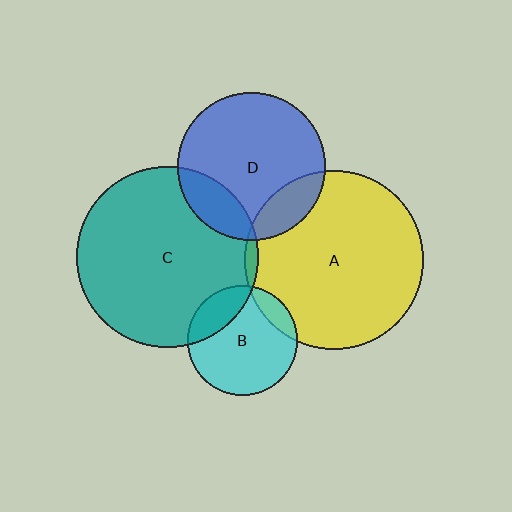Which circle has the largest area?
Circle C (teal).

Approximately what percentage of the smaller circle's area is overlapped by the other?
Approximately 10%.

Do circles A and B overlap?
Yes.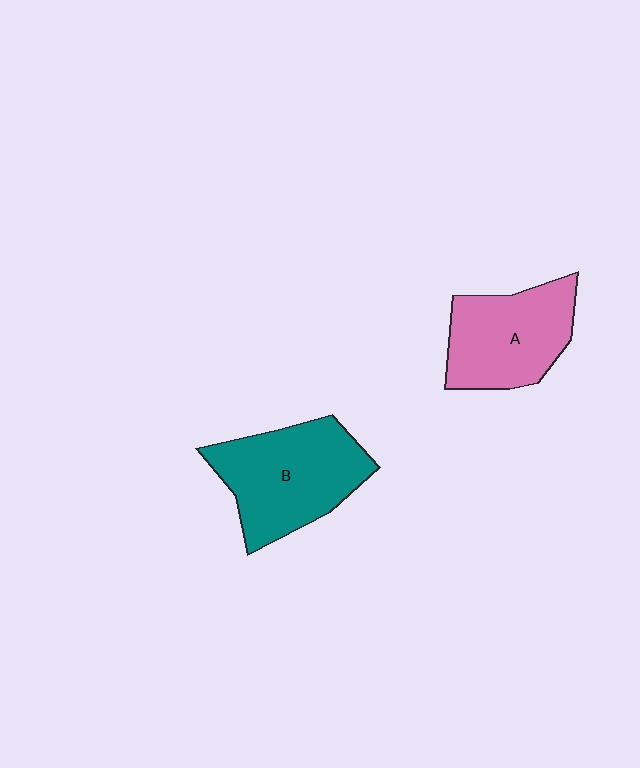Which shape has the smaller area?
Shape A (pink).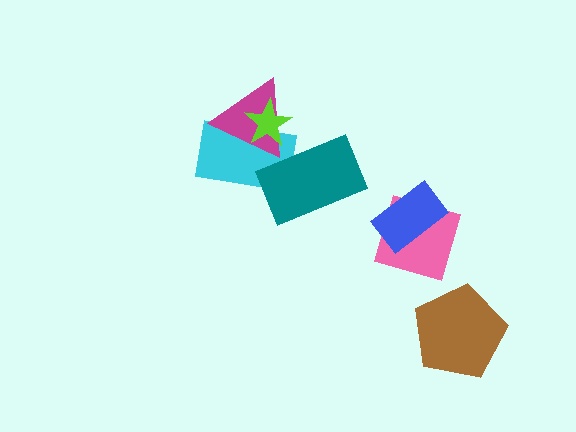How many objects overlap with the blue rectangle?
1 object overlaps with the blue rectangle.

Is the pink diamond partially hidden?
Yes, it is partially covered by another shape.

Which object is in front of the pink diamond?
The blue rectangle is in front of the pink diamond.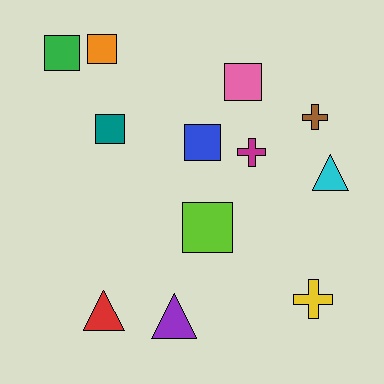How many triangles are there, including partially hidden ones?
There are 3 triangles.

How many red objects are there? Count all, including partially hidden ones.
There is 1 red object.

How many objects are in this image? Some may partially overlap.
There are 12 objects.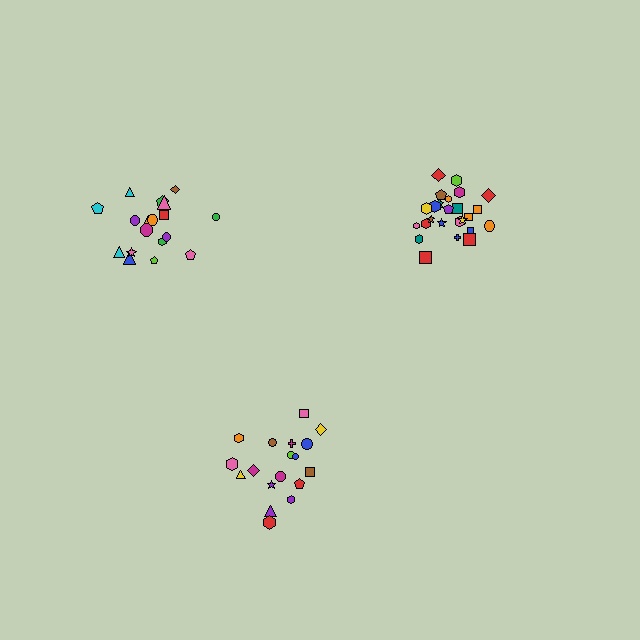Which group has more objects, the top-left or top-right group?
The top-right group.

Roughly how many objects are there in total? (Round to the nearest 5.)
Roughly 60 objects in total.